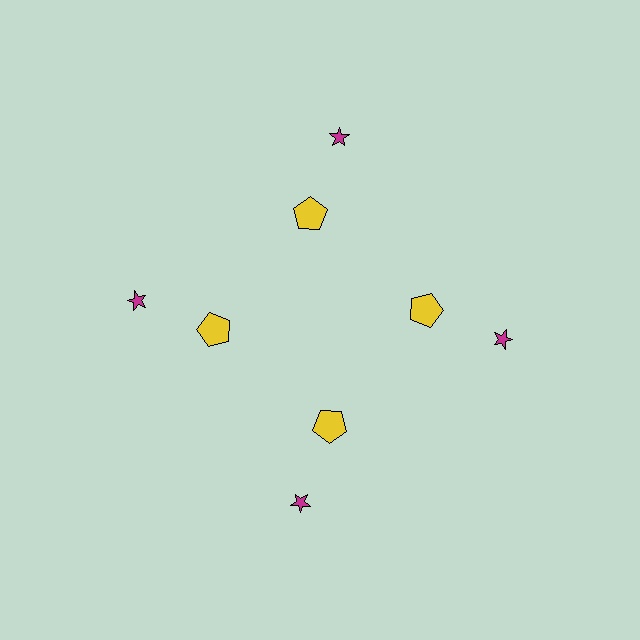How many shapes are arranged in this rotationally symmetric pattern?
There are 8 shapes, arranged in 4 groups of 2.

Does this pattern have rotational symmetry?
Yes, this pattern has 4-fold rotational symmetry. It looks the same after rotating 90 degrees around the center.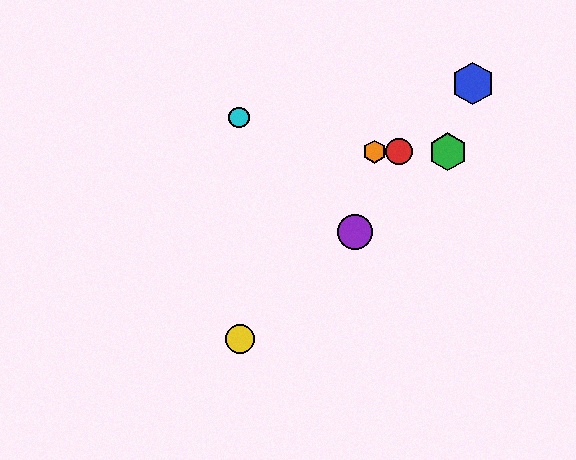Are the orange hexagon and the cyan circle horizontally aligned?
No, the orange hexagon is at y≈152 and the cyan circle is at y≈117.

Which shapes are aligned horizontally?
The red circle, the green hexagon, the orange hexagon are aligned horizontally.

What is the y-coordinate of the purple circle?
The purple circle is at y≈232.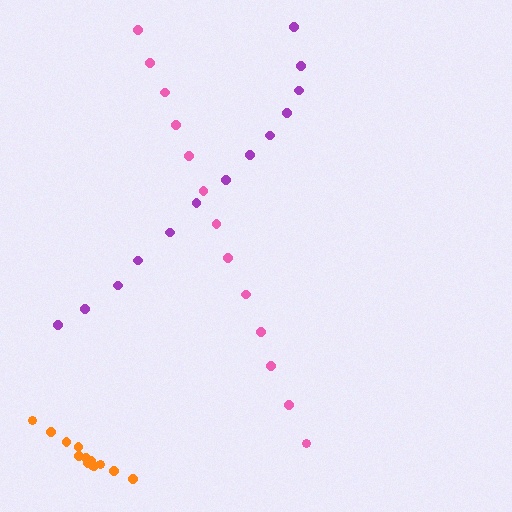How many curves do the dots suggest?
There are 3 distinct paths.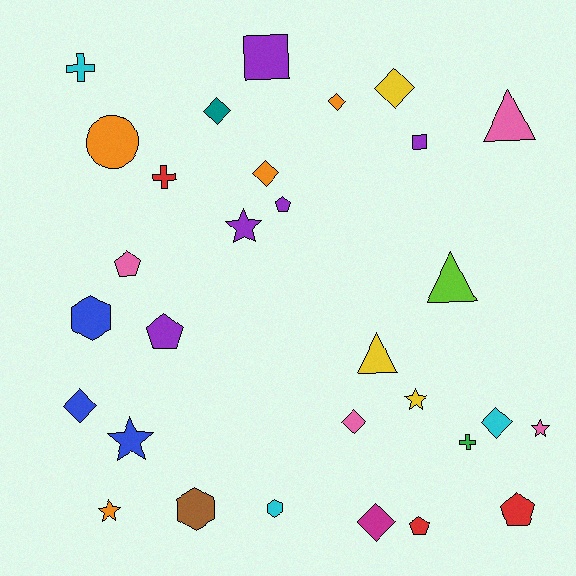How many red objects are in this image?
There are 3 red objects.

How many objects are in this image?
There are 30 objects.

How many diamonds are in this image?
There are 8 diamonds.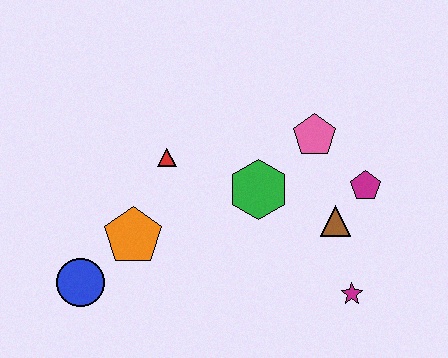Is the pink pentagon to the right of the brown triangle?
No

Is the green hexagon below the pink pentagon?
Yes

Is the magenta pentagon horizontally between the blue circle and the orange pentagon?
No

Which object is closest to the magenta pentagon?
The brown triangle is closest to the magenta pentagon.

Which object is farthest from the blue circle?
The magenta pentagon is farthest from the blue circle.